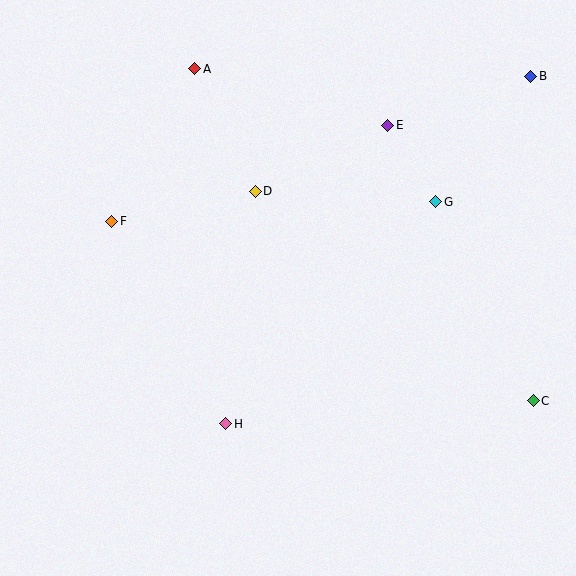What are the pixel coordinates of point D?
Point D is at (255, 191).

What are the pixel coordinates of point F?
Point F is at (112, 221).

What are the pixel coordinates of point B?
Point B is at (531, 76).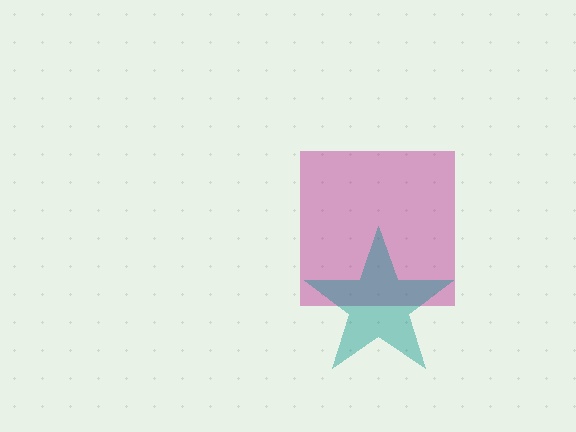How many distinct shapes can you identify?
There are 2 distinct shapes: a magenta square, a teal star.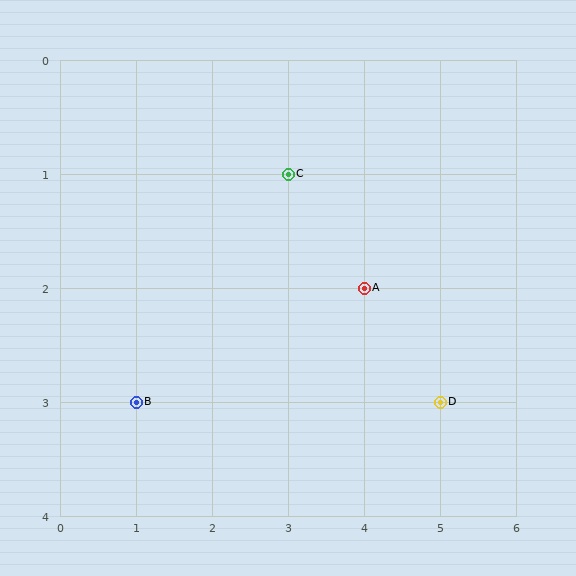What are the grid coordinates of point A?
Point A is at grid coordinates (4, 2).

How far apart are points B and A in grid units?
Points B and A are 3 columns and 1 row apart (about 3.2 grid units diagonally).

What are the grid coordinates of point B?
Point B is at grid coordinates (1, 3).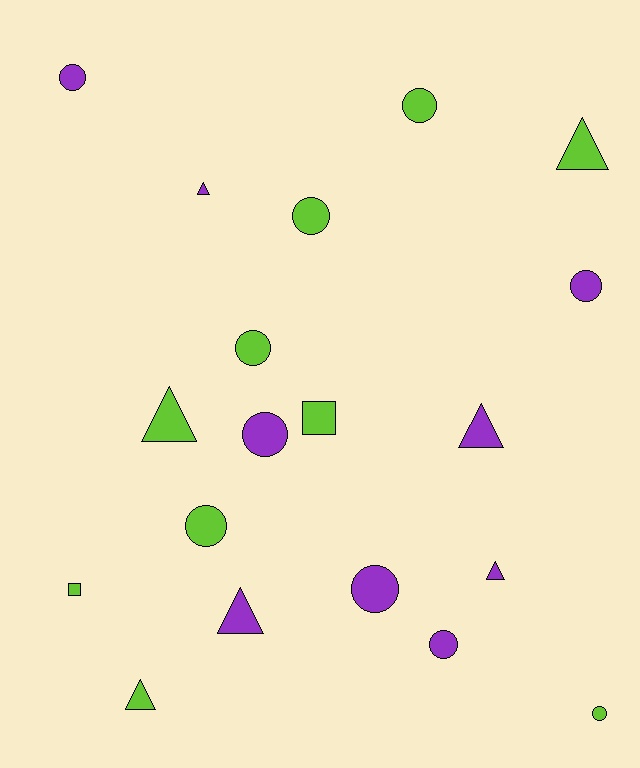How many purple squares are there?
There are no purple squares.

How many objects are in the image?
There are 19 objects.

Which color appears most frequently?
Lime, with 10 objects.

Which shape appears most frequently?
Circle, with 10 objects.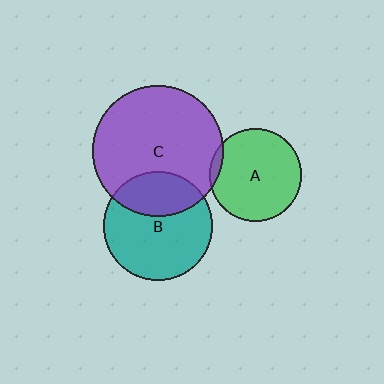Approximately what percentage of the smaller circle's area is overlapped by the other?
Approximately 30%.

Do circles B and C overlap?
Yes.